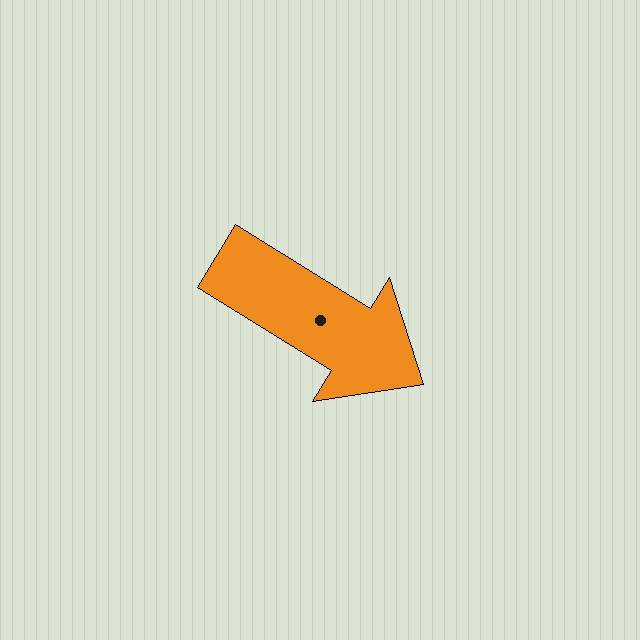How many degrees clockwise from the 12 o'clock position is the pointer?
Approximately 122 degrees.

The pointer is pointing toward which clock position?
Roughly 4 o'clock.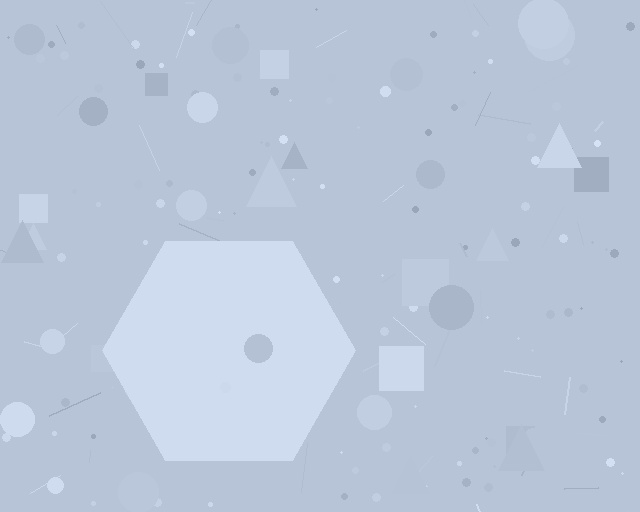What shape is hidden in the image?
A hexagon is hidden in the image.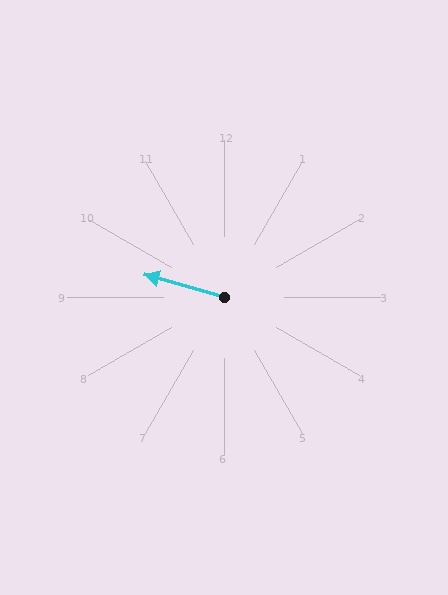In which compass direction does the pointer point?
West.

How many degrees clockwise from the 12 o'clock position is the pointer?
Approximately 286 degrees.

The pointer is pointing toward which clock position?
Roughly 10 o'clock.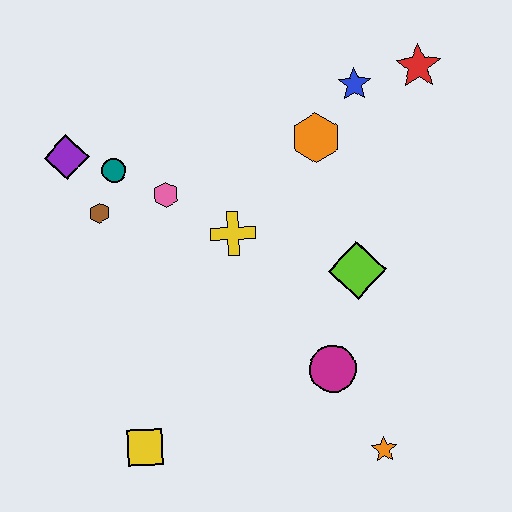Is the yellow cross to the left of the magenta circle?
Yes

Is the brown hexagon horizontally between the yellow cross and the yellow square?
No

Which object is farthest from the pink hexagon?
The orange star is farthest from the pink hexagon.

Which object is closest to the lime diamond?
The magenta circle is closest to the lime diamond.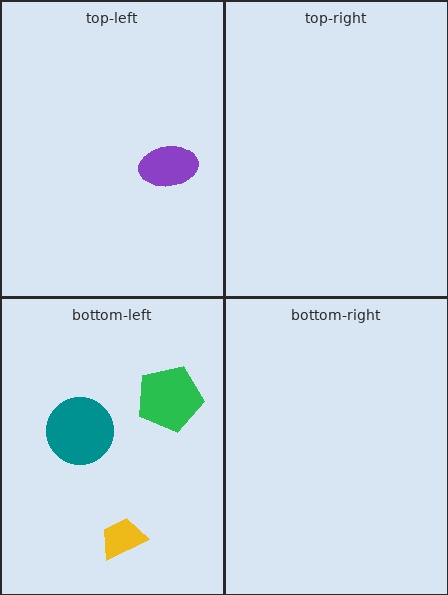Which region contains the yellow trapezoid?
The bottom-left region.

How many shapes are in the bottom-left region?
3.